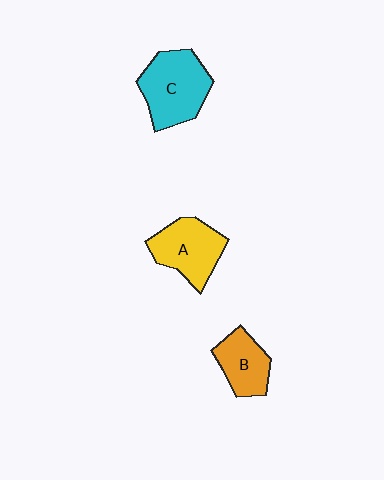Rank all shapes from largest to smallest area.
From largest to smallest: C (cyan), A (yellow), B (orange).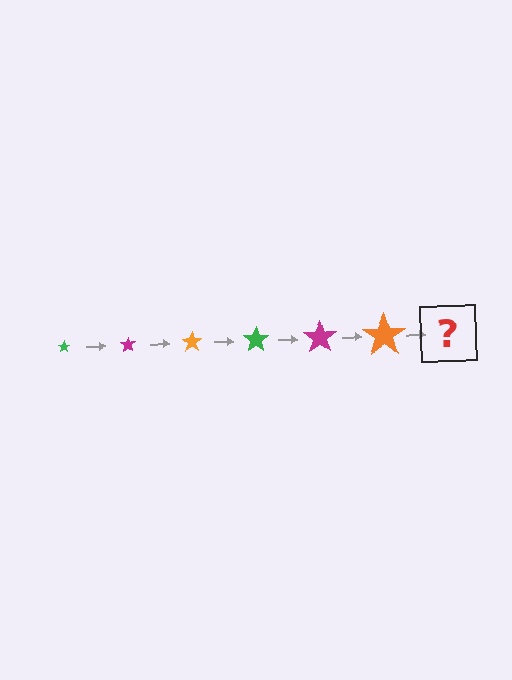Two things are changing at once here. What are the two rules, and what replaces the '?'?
The two rules are that the star grows larger each step and the color cycles through green, magenta, and orange. The '?' should be a green star, larger than the previous one.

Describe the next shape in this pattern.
It should be a green star, larger than the previous one.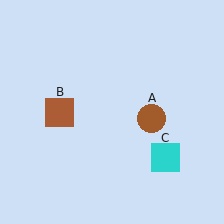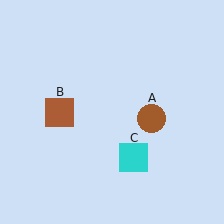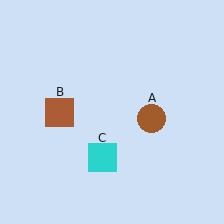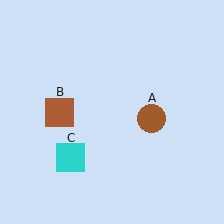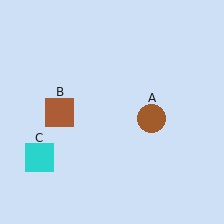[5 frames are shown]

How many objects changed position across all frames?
1 object changed position: cyan square (object C).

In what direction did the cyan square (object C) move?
The cyan square (object C) moved left.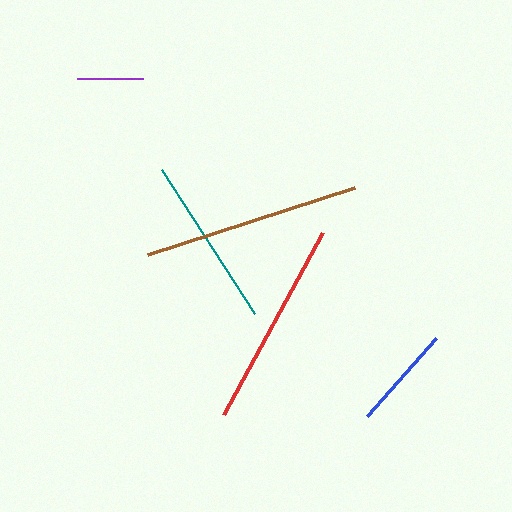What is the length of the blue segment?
The blue segment is approximately 104 pixels long.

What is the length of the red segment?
The red segment is approximately 207 pixels long.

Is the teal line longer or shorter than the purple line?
The teal line is longer than the purple line.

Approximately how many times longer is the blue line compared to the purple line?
The blue line is approximately 1.6 times the length of the purple line.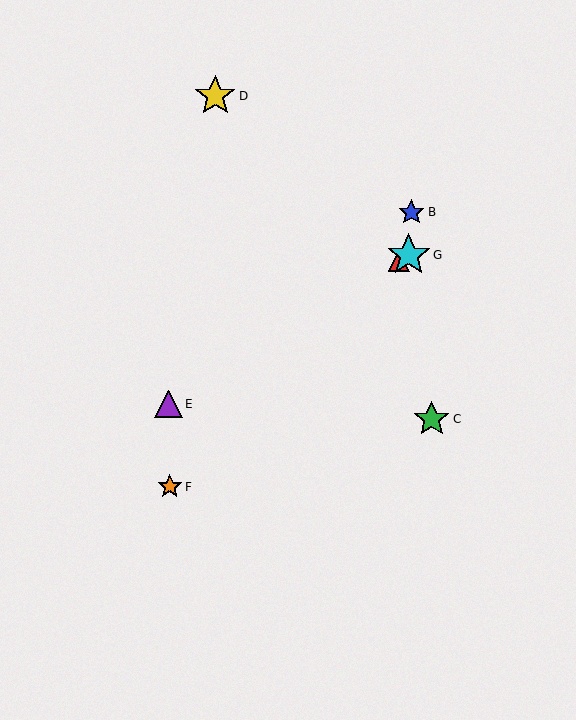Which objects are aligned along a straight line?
Objects A, E, G are aligned along a straight line.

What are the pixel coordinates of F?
Object F is at (170, 487).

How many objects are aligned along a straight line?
3 objects (A, E, G) are aligned along a straight line.